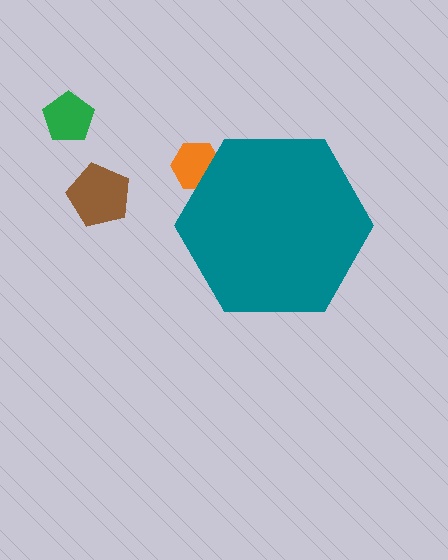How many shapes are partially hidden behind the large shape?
1 shape is partially hidden.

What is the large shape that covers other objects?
A teal hexagon.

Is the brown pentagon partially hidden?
No, the brown pentagon is fully visible.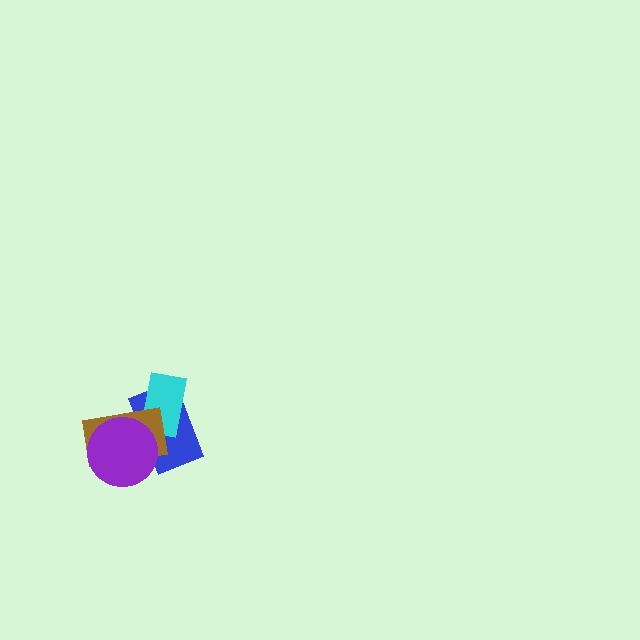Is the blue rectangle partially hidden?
Yes, it is partially covered by another shape.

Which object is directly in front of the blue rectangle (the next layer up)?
The cyan rectangle is directly in front of the blue rectangle.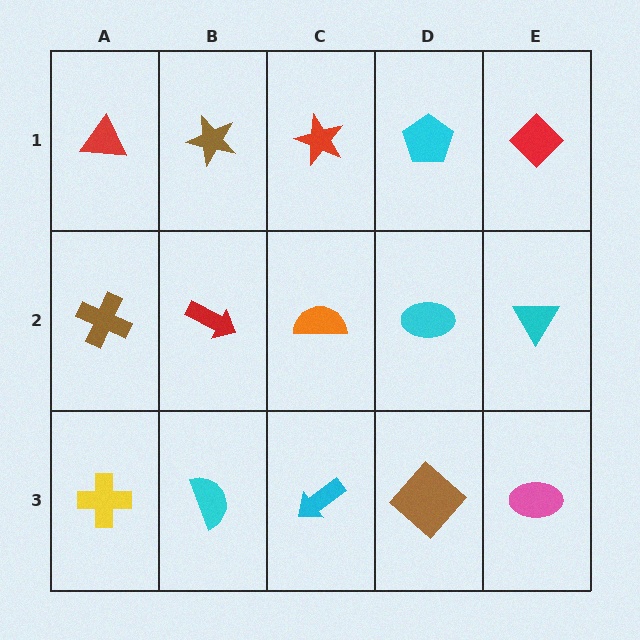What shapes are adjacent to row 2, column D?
A cyan pentagon (row 1, column D), a brown diamond (row 3, column D), an orange semicircle (row 2, column C), a cyan triangle (row 2, column E).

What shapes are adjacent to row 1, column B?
A red arrow (row 2, column B), a red triangle (row 1, column A), a red star (row 1, column C).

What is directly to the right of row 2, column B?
An orange semicircle.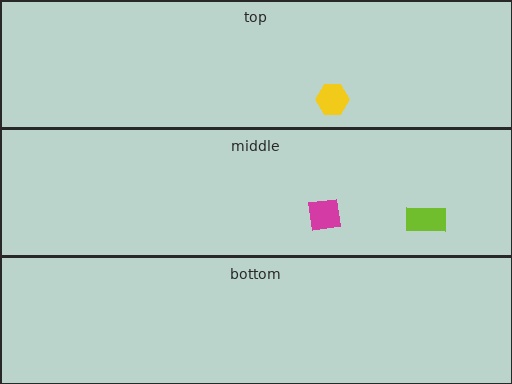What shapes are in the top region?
The yellow hexagon.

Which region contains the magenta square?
The middle region.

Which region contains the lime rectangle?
The middle region.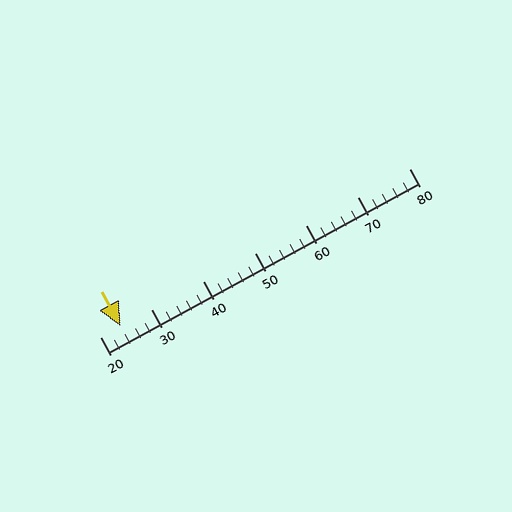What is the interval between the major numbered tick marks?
The major tick marks are spaced 10 units apart.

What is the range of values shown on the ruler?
The ruler shows values from 20 to 80.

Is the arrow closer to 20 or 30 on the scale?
The arrow is closer to 20.